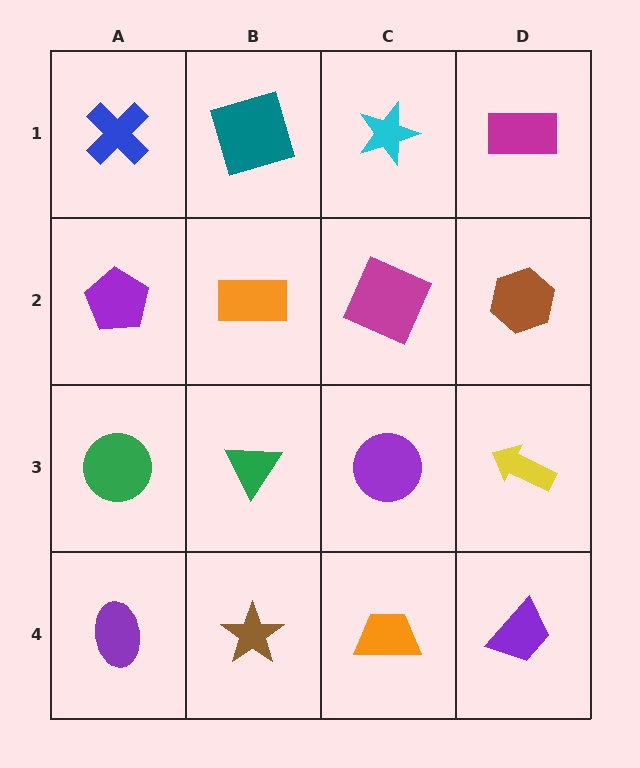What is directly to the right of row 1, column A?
A teal square.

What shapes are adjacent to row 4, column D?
A yellow arrow (row 3, column D), an orange trapezoid (row 4, column C).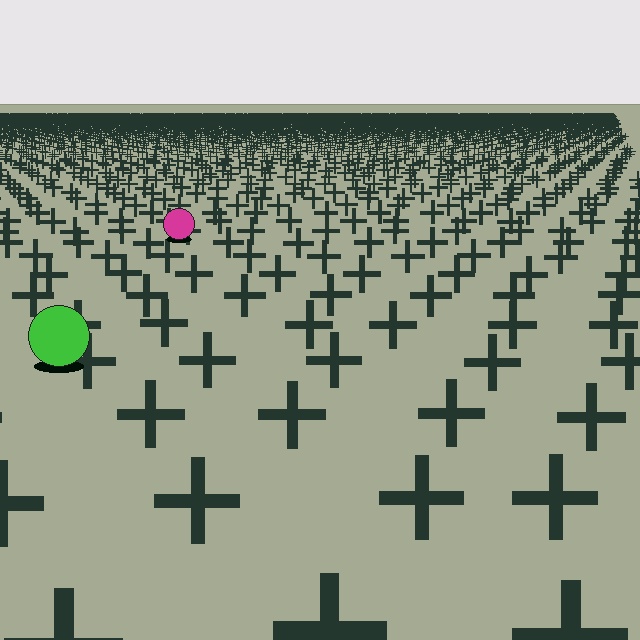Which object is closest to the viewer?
The green circle is closest. The texture marks near it are larger and more spread out.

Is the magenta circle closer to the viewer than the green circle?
No. The green circle is closer — you can tell from the texture gradient: the ground texture is coarser near it.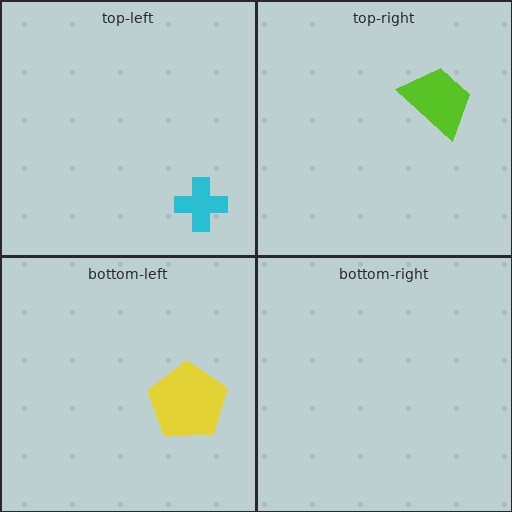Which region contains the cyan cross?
The top-left region.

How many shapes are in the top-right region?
1.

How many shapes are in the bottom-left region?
1.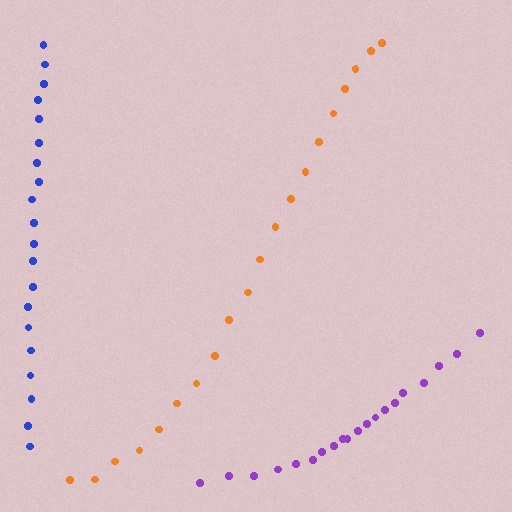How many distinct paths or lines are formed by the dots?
There are 3 distinct paths.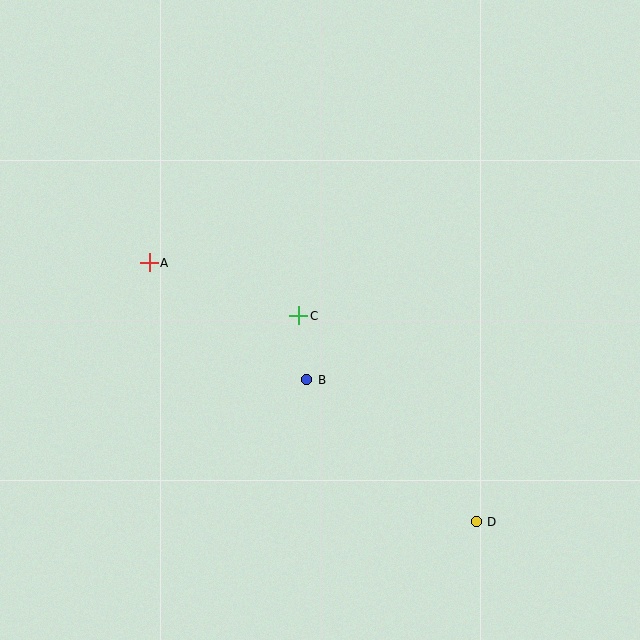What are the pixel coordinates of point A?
Point A is at (149, 263).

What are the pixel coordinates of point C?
Point C is at (299, 316).